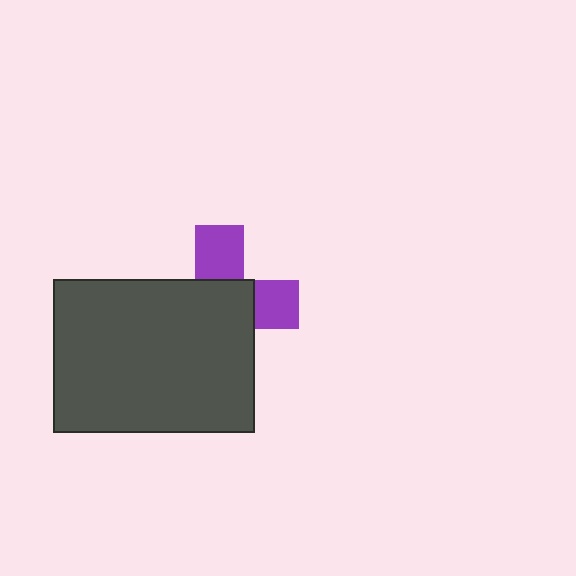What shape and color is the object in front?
The object in front is a dark gray rectangle.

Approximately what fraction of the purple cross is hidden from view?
Roughly 64% of the purple cross is hidden behind the dark gray rectangle.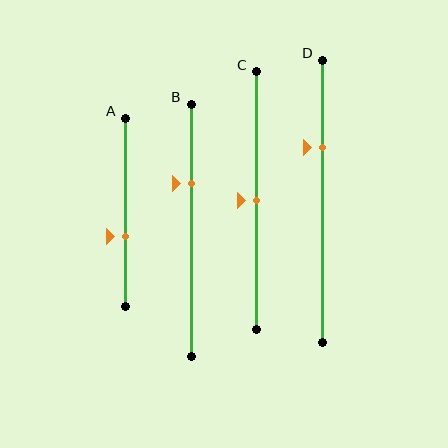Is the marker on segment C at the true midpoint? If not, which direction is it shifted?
Yes, the marker on segment C is at the true midpoint.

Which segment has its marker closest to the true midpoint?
Segment C has its marker closest to the true midpoint.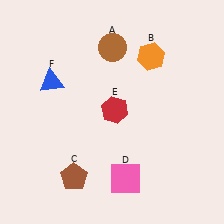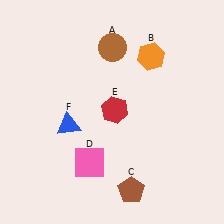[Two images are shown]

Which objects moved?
The objects that moved are: the brown pentagon (C), the pink square (D), the blue triangle (F).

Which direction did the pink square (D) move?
The pink square (D) moved left.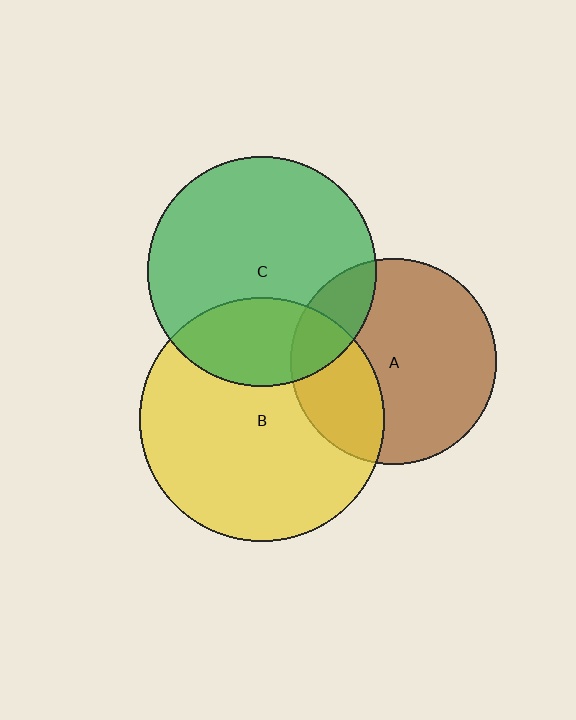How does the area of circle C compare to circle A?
Approximately 1.3 times.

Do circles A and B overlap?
Yes.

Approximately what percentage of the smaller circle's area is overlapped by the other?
Approximately 30%.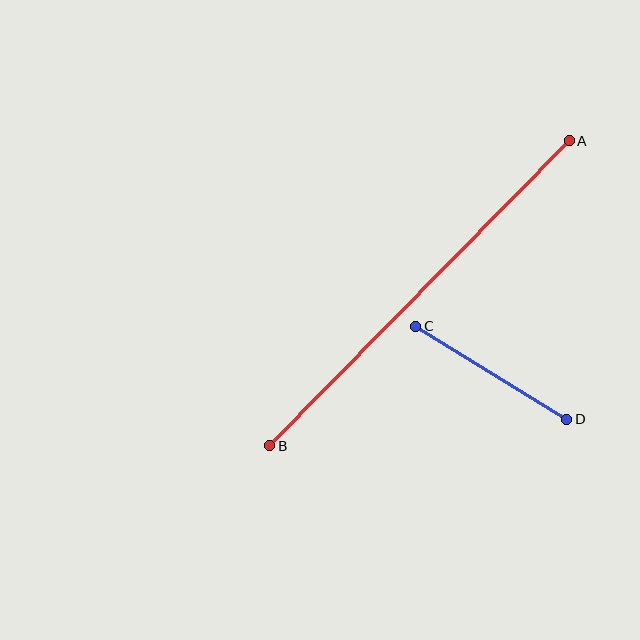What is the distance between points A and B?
The distance is approximately 428 pixels.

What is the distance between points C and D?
The distance is approximately 177 pixels.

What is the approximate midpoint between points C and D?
The midpoint is at approximately (491, 373) pixels.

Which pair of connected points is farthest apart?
Points A and B are farthest apart.